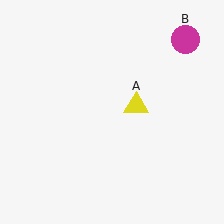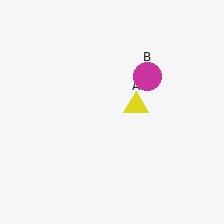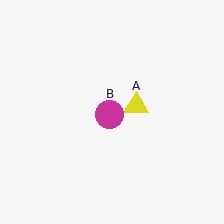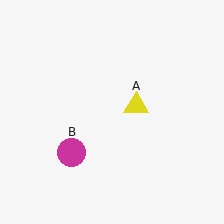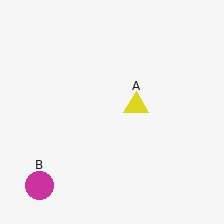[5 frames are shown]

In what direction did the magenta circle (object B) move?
The magenta circle (object B) moved down and to the left.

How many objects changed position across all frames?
1 object changed position: magenta circle (object B).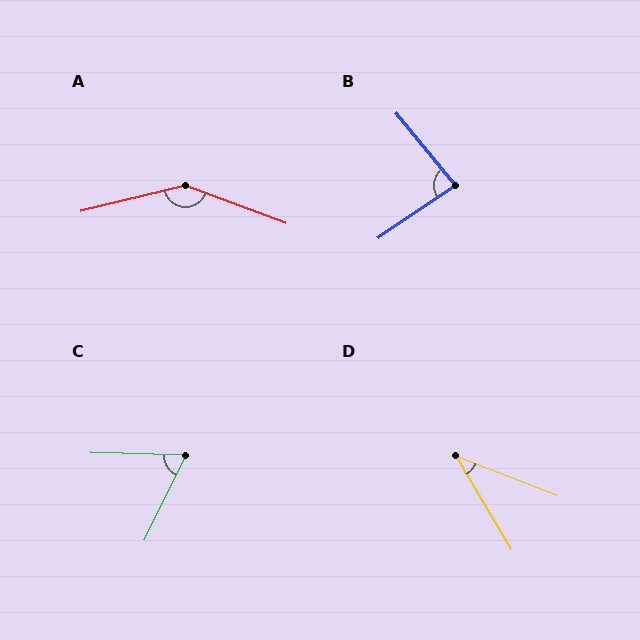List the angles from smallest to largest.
D (38°), C (66°), B (85°), A (146°).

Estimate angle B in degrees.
Approximately 85 degrees.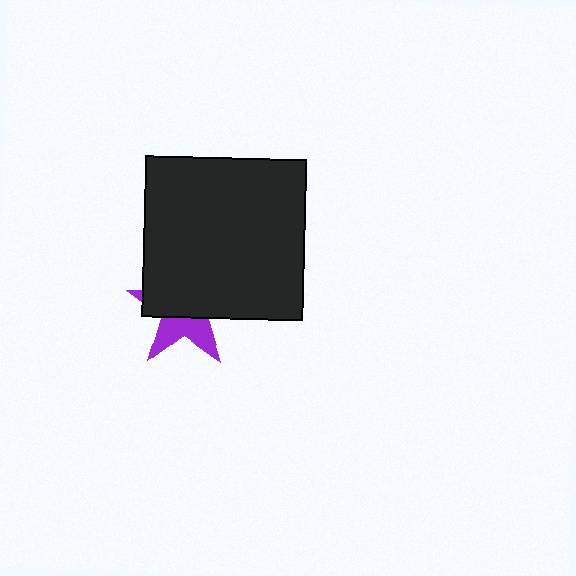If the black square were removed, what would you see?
You would see the complete purple star.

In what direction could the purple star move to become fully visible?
The purple star could move down. That would shift it out from behind the black square entirely.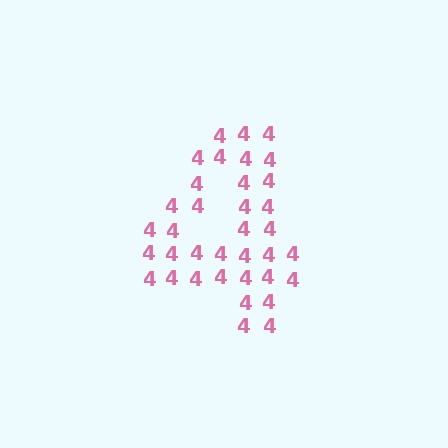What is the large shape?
The large shape is the digit 4.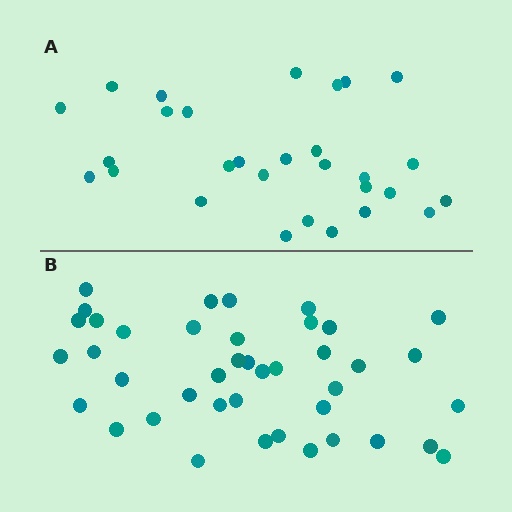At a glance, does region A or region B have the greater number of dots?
Region B (the bottom region) has more dots.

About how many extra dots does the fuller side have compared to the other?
Region B has roughly 12 or so more dots than region A.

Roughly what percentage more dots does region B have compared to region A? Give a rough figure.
About 40% more.